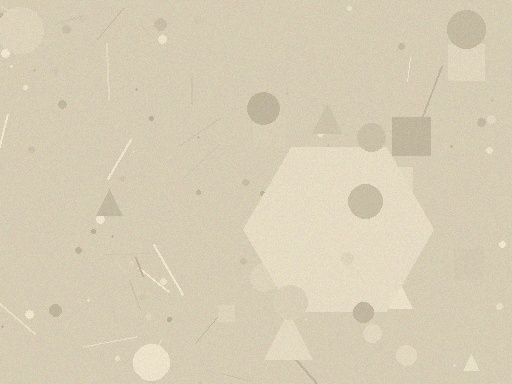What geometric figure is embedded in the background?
A hexagon is embedded in the background.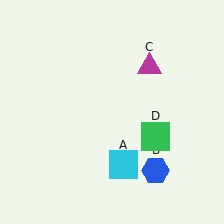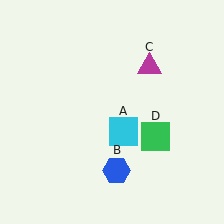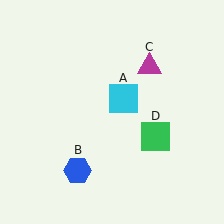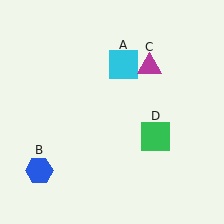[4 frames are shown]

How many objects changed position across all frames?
2 objects changed position: cyan square (object A), blue hexagon (object B).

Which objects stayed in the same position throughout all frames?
Magenta triangle (object C) and green square (object D) remained stationary.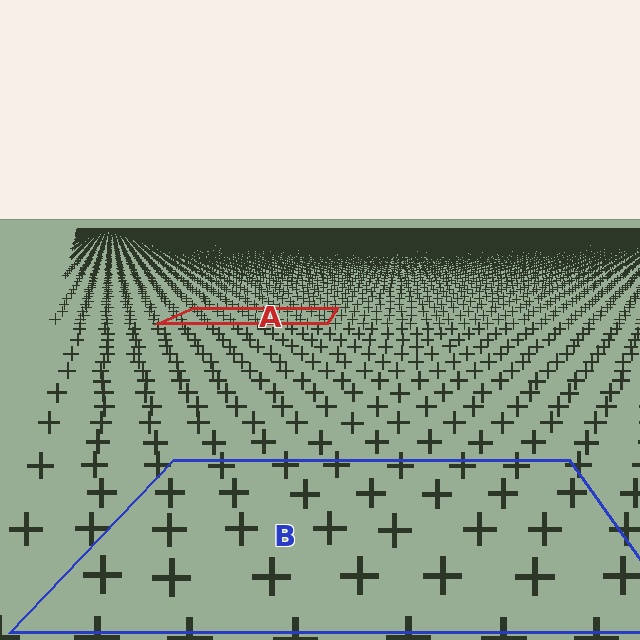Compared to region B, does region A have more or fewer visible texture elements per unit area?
Region A has more texture elements per unit area — they are packed more densely because it is farther away.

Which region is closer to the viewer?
Region B is closer. The texture elements there are larger and more spread out.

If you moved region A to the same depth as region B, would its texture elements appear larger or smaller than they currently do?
They would appear larger. At a closer depth, the same texture elements are projected at a bigger on-screen size.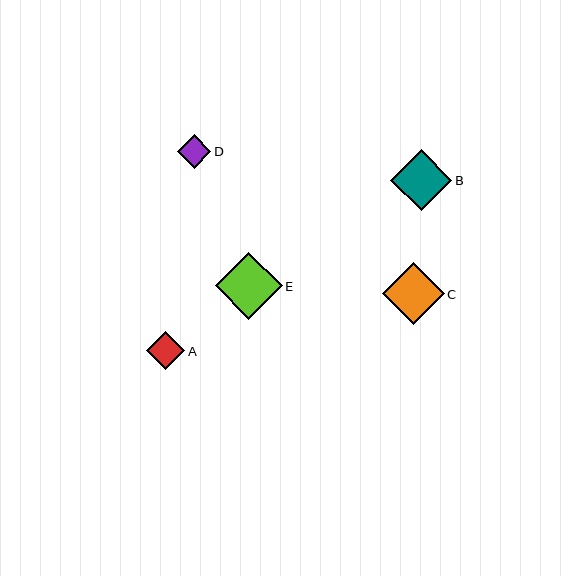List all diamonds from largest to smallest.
From largest to smallest: E, C, B, A, D.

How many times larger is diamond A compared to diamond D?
Diamond A is approximately 1.1 times the size of diamond D.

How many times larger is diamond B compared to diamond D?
Diamond B is approximately 1.8 times the size of diamond D.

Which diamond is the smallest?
Diamond D is the smallest with a size of approximately 33 pixels.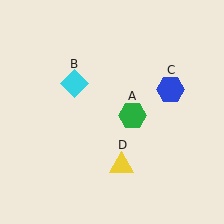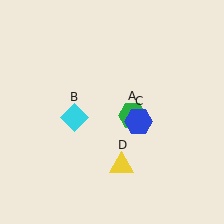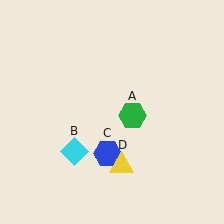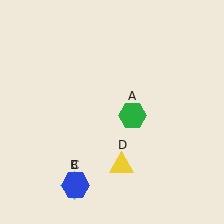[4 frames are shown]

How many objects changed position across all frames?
2 objects changed position: cyan diamond (object B), blue hexagon (object C).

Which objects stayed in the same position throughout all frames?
Green hexagon (object A) and yellow triangle (object D) remained stationary.